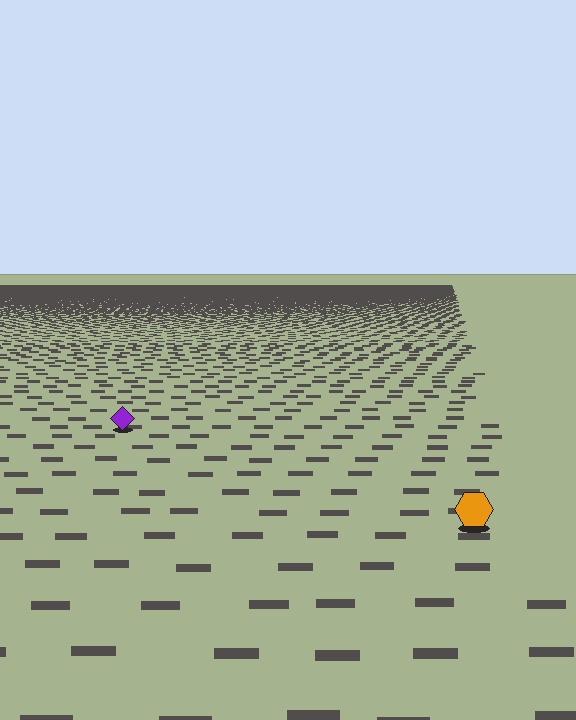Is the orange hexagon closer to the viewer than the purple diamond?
Yes. The orange hexagon is closer — you can tell from the texture gradient: the ground texture is coarser near it.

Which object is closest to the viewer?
The orange hexagon is closest. The texture marks near it are larger and more spread out.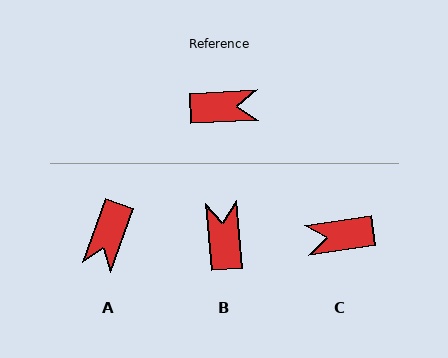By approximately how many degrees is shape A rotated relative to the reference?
Approximately 113 degrees clockwise.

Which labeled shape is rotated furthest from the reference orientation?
C, about 174 degrees away.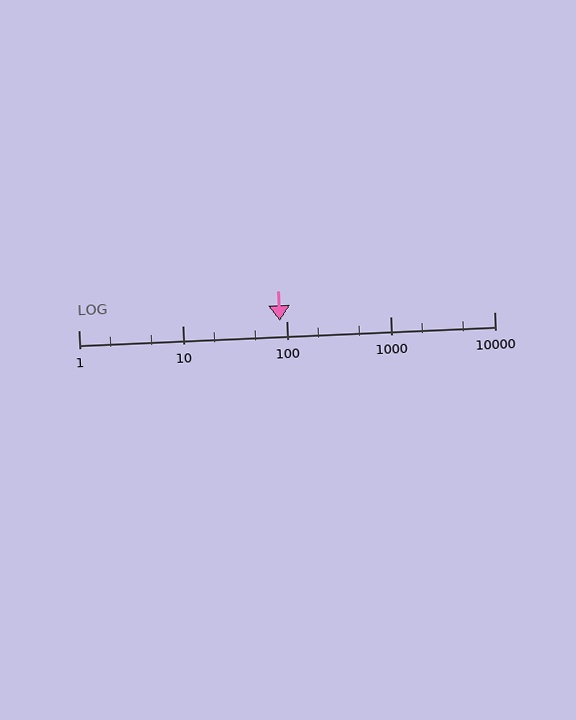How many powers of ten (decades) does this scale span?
The scale spans 4 decades, from 1 to 10000.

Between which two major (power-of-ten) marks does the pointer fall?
The pointer is between 10 and 100.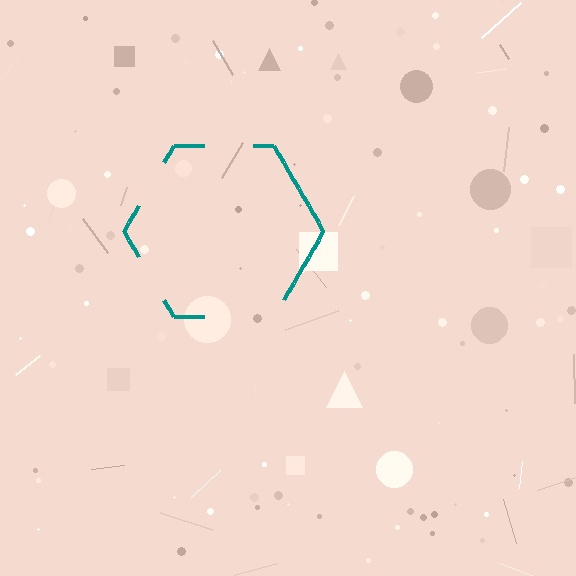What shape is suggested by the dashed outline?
The dashed outline suggests a hexagon.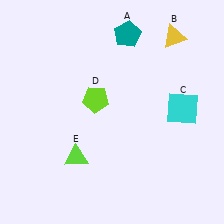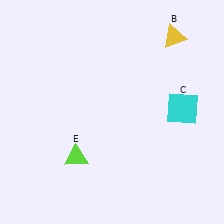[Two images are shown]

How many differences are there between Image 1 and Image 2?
There are 2 differences between the two images.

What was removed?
The lime pentagon (D), the teal pentagon (A) were removed in Image 2.